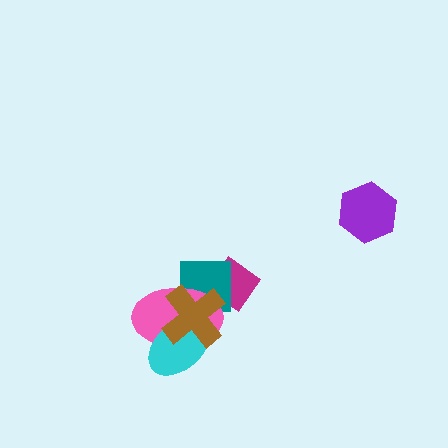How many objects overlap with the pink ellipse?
4 objects overlap with the pink ellipse.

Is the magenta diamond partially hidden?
Yes, it is partially covered by another shape.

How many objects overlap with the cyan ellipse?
2 objects overlap with the cyan ellipse.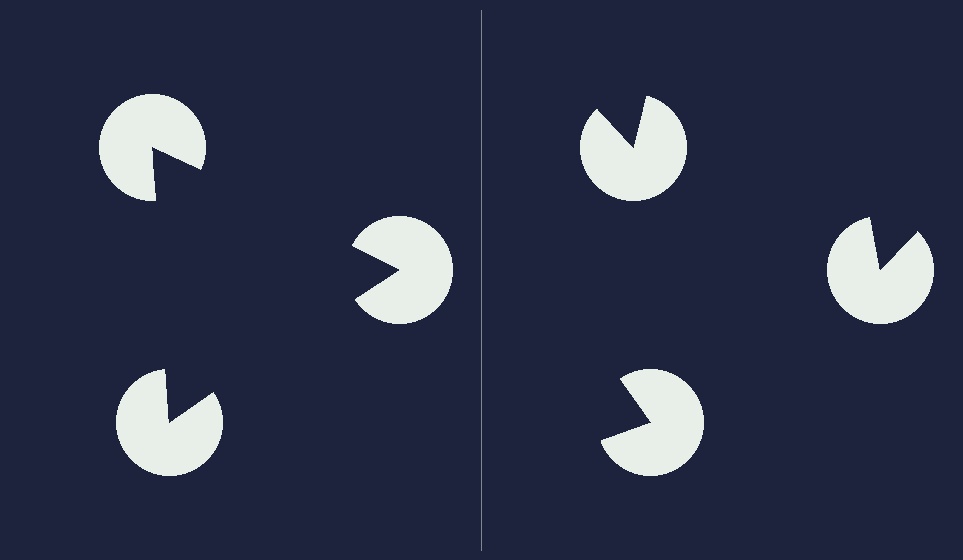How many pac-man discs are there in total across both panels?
6 — 3 on each side.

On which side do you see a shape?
An illusory triangle appears on the left side. On the right side the wedge cuts are rotated, so no coherent shape forms.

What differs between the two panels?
The pac-man discs are positioned identically on both sides; only the wedge orientations differ. On the left they align to a triangle; on the right they are misaligned.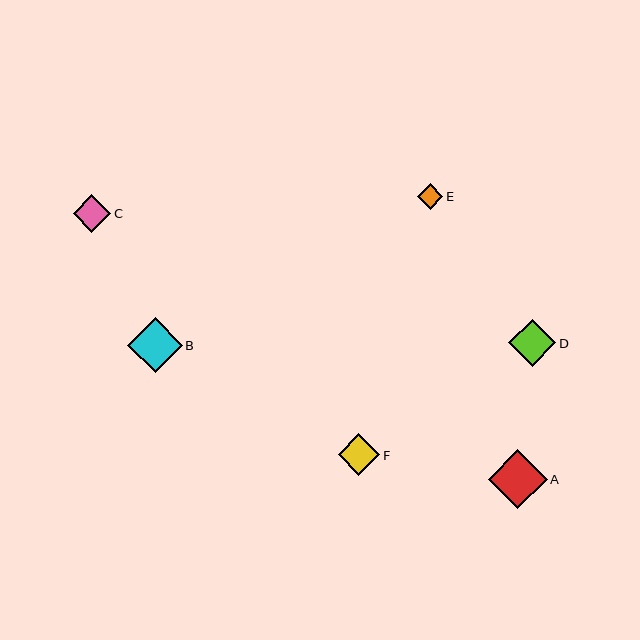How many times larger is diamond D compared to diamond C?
Diamond D is approximately 1.3 times the size of diamond C.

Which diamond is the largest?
Diamond A is the largest with a size of approximately 59 pixels.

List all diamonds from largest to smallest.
From largest to smallest: A, B, D, F, C, E.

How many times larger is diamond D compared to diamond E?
Diamond D is approximately 1.9 times the size of diamond E.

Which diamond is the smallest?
Diamond E is the smallest with a size of approximately 25 pixels.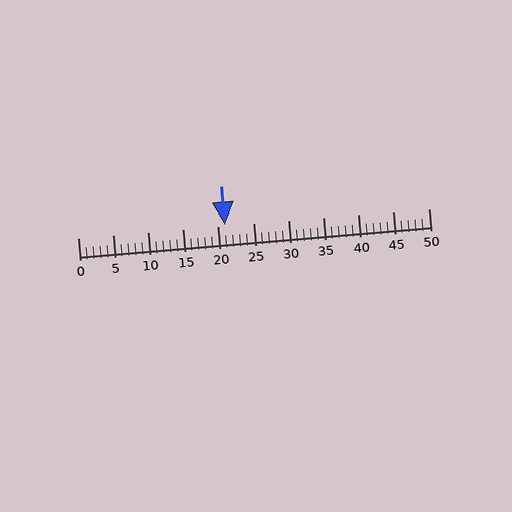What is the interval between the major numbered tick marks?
The major tick marks are spaced 5 units apart.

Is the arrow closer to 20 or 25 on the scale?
The arrow is closer to 20.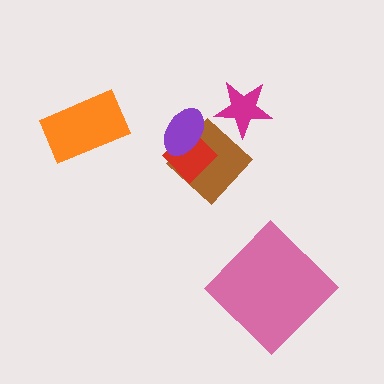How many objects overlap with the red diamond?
2 objects overlap with the red diamond.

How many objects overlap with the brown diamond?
3 objects overlap with the brown diamond.